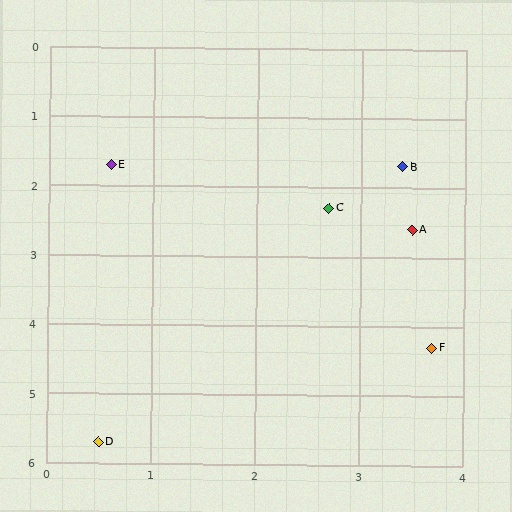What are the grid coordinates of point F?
Point F is at approximately (3.7, 4.3).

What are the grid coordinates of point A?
Point A is at approximately (3.5, 2.6).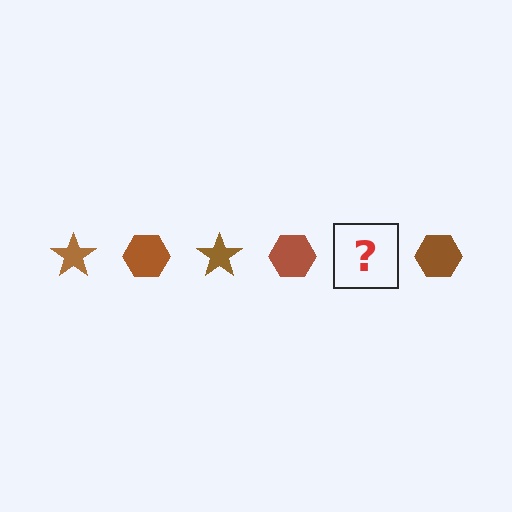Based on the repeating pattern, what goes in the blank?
The blank should be a brown star.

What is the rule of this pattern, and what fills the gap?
The rule is that the pattern cycles through star, hexagon shapes in brown. The gap should be filled with a brown star.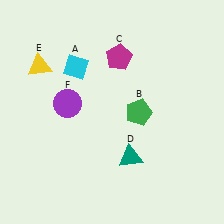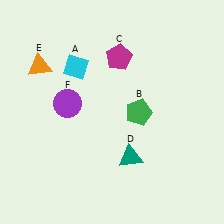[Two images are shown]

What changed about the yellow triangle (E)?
In Image 1, E is yellow. In Image 2, it changed to orange.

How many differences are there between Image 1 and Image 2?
There is 1 difference between the two images.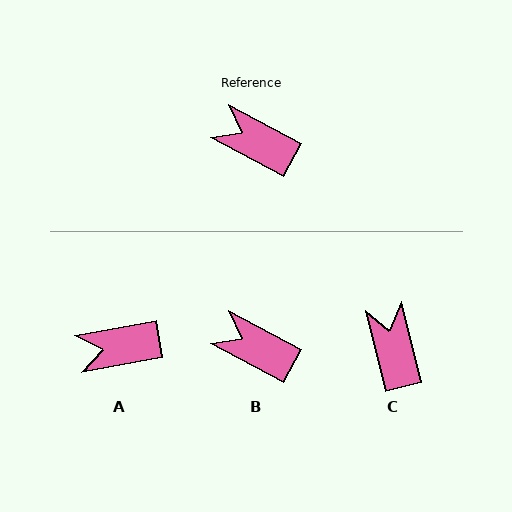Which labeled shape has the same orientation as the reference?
B.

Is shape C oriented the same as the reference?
No, it is off by about 47 degrees.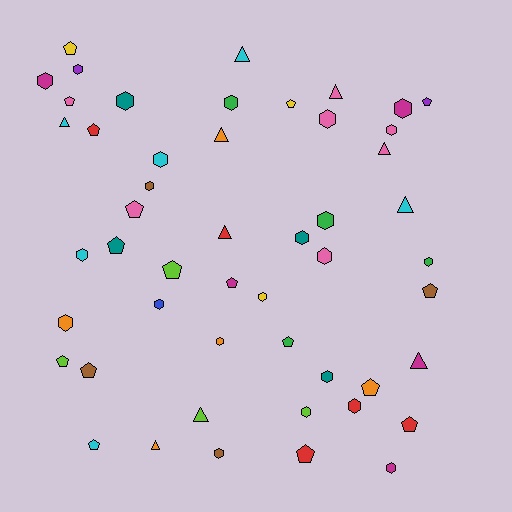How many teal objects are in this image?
There are 4 teal objects.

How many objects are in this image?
There are 50 objects.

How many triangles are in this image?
There are 10 triangles.